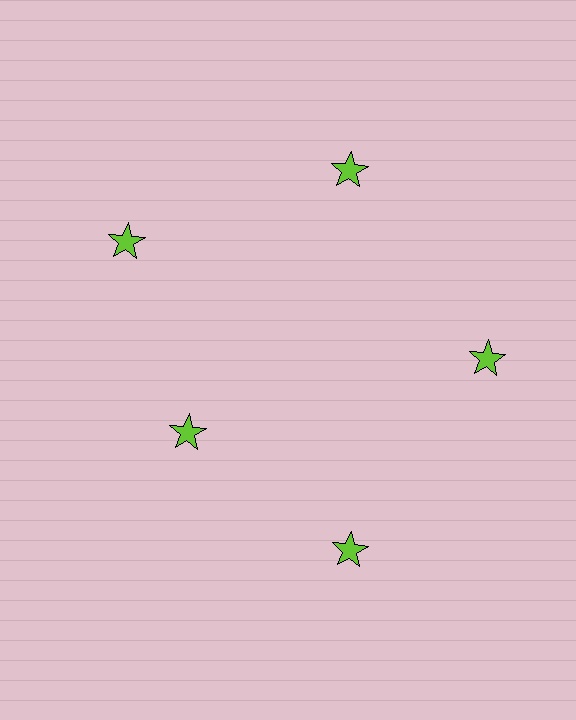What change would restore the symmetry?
The symmetry would be restored by moving it outward, back onto the ring so that all 5 stars sit at equal angles and equal distance from the center.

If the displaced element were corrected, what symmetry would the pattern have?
It would have 5-fold rotational symmetry — the pattern would map onto itself every 72 degrees.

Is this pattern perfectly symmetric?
No. The 5 lime stars are arranged in a ring, but one element near the 8 o'clock position is pulled inward toward the center, breaking the 5-fold rotational symmetry.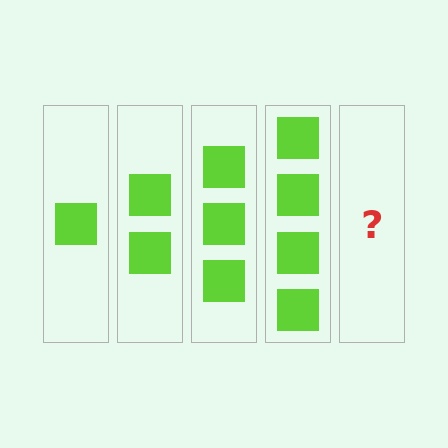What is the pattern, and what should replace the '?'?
The pattern is that each step adds one more square. The '?' should be 5 squares.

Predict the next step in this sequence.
The next step is 5 squares.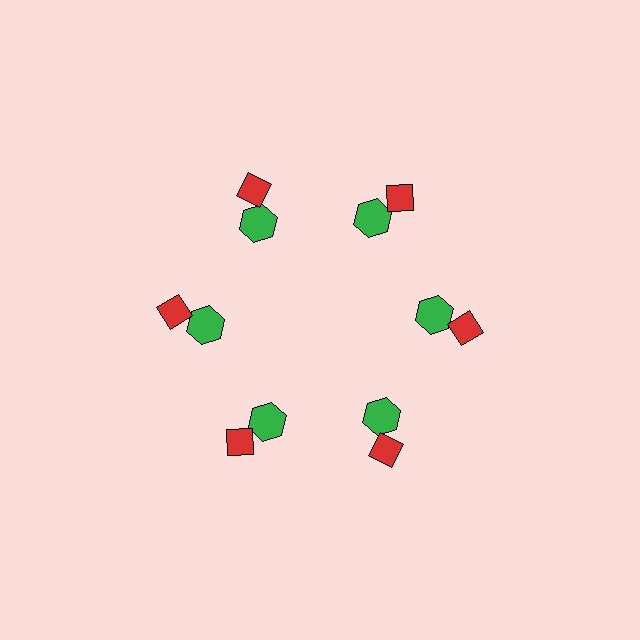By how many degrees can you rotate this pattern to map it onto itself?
The pattern maps onto itself every 60 degrees of rotation.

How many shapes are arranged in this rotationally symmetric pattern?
There are 12 shapes, arranged in 6 groups of 2.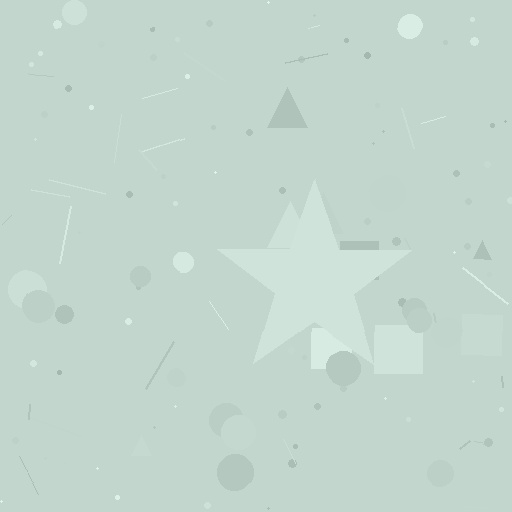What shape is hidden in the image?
A star is hidden in the image.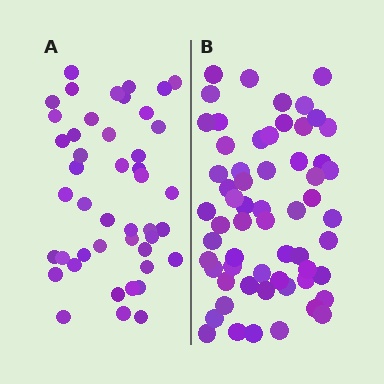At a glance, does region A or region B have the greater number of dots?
Region B (the right region) has more dots.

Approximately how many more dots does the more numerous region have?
Region B has approximately 15 more dots than region A.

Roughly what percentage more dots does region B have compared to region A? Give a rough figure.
About 35% more.